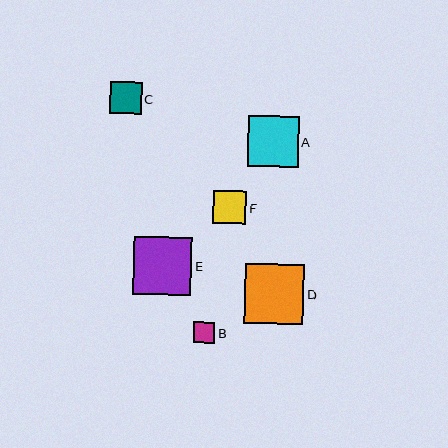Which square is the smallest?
Square B is the smallest with a size of approximately 21 pixels.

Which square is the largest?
Square D is the largest with a size of approximately 60 pixels.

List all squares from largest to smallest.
From largest to smallest: D, E, A, F, C, B.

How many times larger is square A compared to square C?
Square A is approximately 1.6 times the size of square C.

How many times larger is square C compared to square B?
Square C is approximately 1.5 times the size of square B.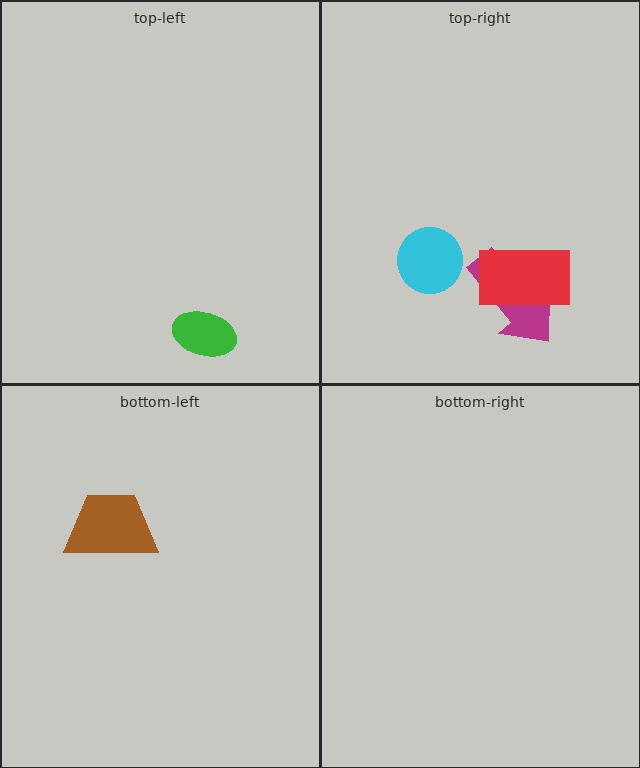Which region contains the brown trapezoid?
The bottom-left region.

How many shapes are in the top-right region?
3.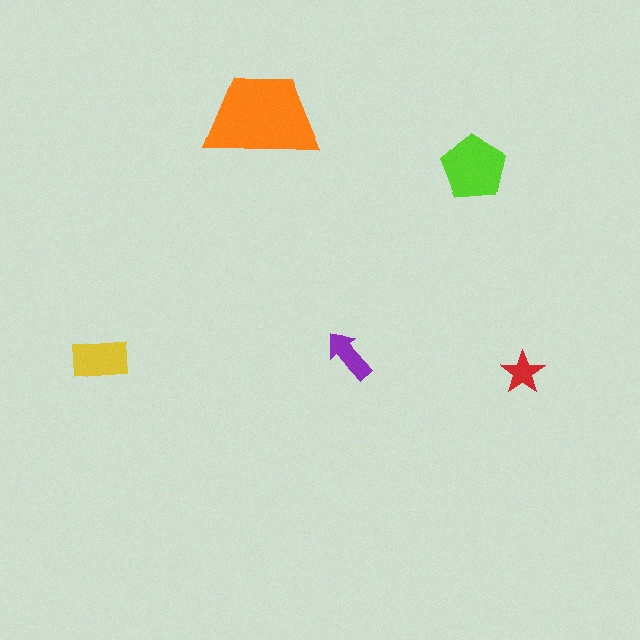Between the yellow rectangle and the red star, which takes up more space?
The yellow rectangle.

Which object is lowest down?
The red star is bottommost.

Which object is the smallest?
The red star.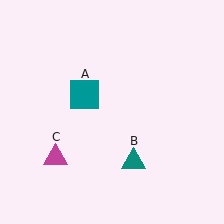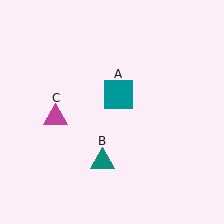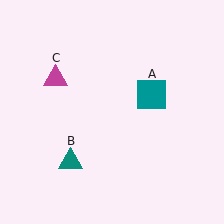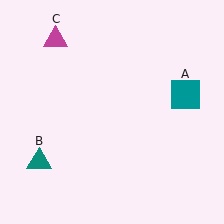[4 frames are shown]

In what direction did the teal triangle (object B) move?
The teal triangle (object B) moved left.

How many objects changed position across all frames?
3 objects changed position: teal square (object A), teal triangle (object B), magenta triangle (object C).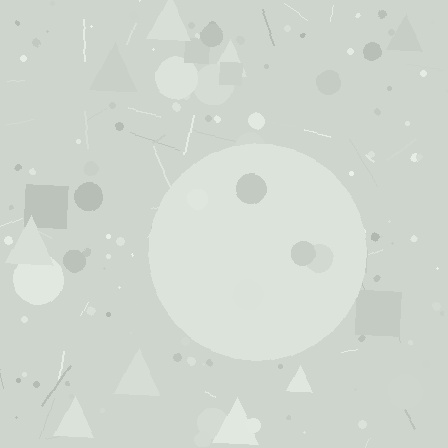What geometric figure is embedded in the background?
A circle is embedded in the background.